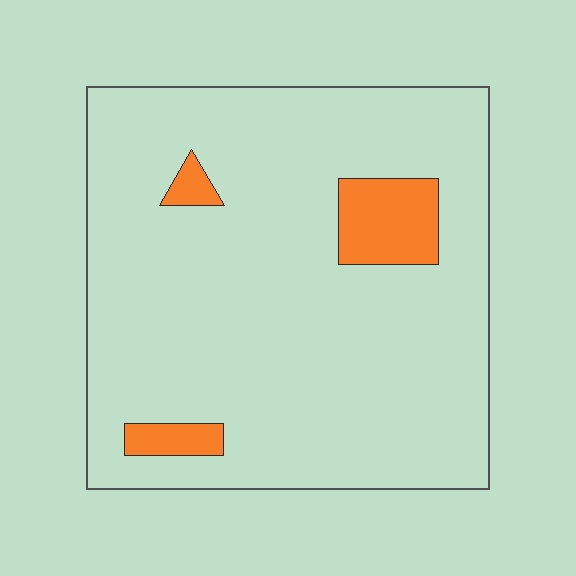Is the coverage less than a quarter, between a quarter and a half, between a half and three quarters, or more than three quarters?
Less than a quarter.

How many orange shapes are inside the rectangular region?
3.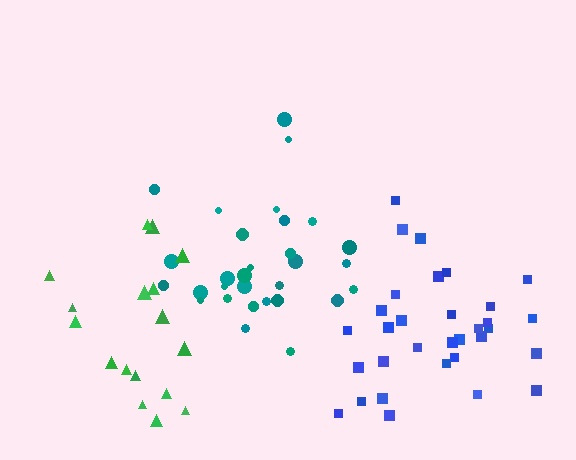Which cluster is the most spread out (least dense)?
Green.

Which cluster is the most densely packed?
Teal.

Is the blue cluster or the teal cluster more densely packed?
Teal.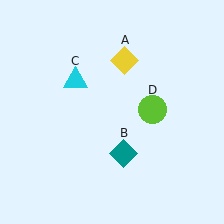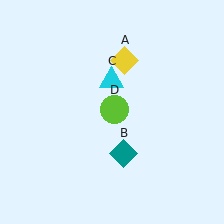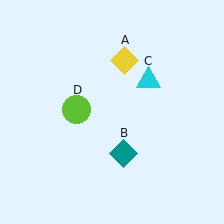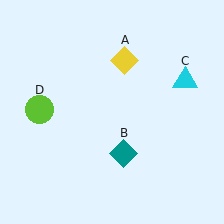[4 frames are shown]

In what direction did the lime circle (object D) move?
The lime circle (object D) moved left.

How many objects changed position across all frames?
2 objects changed position: cyan triangle (object C), lime circle (object D).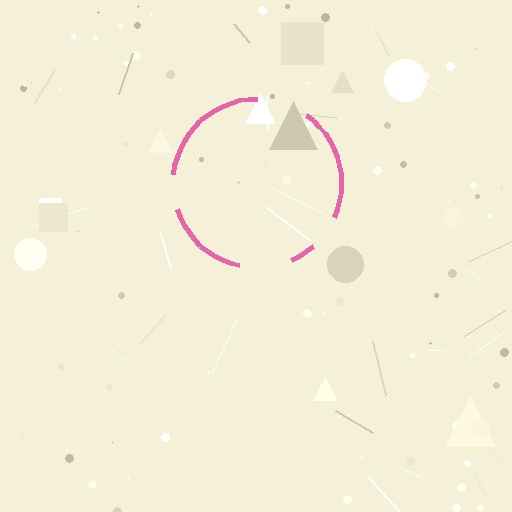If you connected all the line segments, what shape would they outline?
They would outline a circle.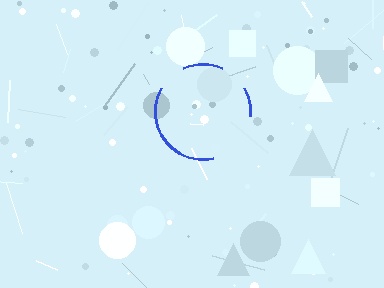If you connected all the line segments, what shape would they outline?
They would outline a circle.